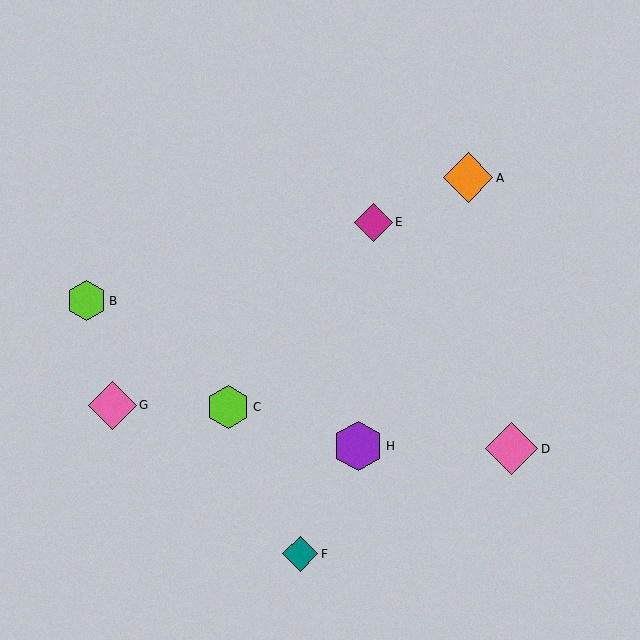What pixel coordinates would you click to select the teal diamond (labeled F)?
Click at (300, 554) to select the teal diamond F.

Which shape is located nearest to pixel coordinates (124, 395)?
The pink diamond (labeled G) at (112, 405) is nearest to that location.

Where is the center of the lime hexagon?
The center of the lime hexagon is at (228, 407).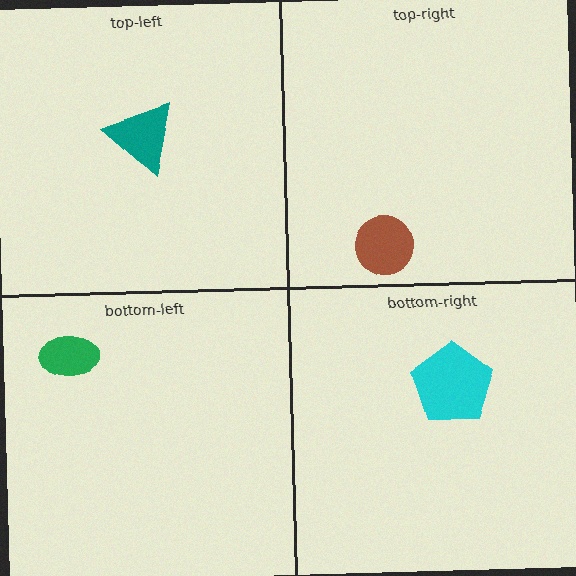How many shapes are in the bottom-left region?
1.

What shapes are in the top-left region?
The teal triangle.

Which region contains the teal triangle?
The top-left region.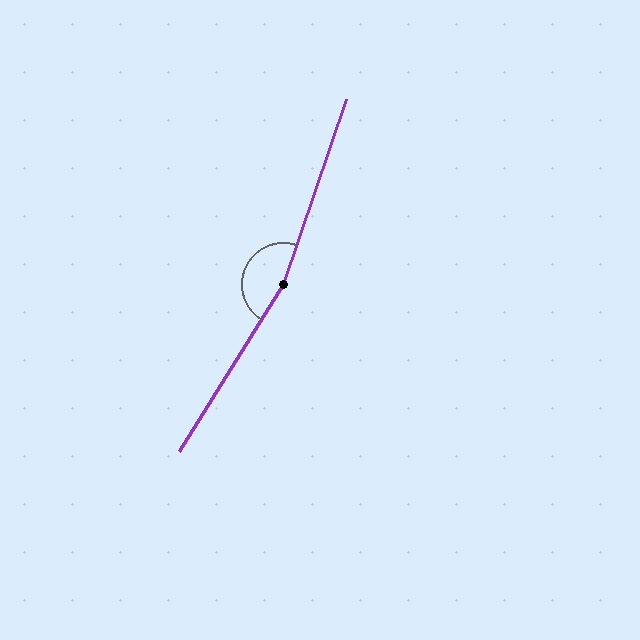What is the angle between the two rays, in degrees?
Approximately 167 degrees.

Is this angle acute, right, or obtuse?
It is obtuse.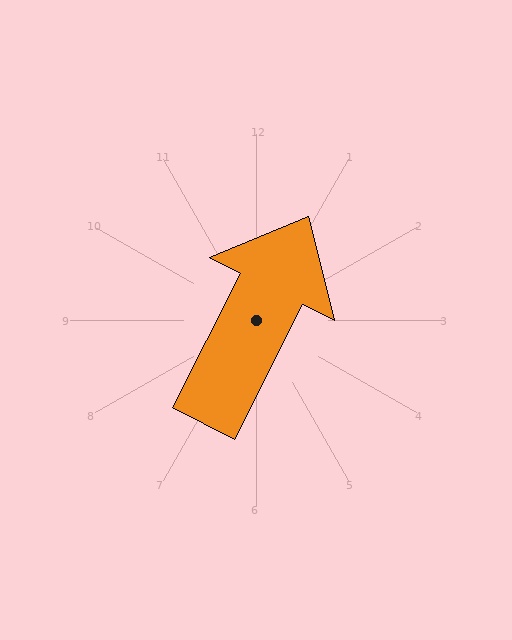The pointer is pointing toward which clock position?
Roughly 1 o'clock.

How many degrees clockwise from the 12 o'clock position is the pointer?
Approximately 27 degrees.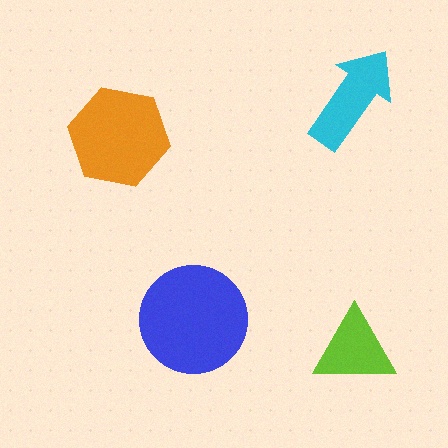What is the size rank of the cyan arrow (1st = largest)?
3rd.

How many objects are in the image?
There are 4 objects in the image.